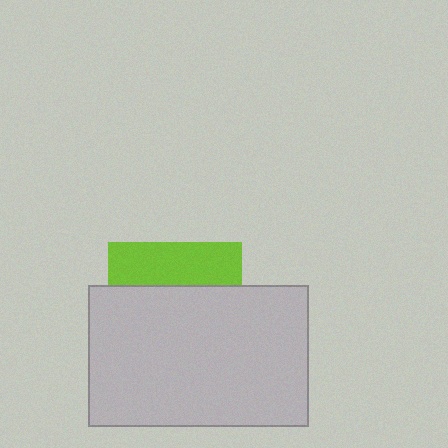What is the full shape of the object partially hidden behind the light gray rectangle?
The partially hidden object is a lime square.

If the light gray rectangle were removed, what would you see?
You would see the complete lime square.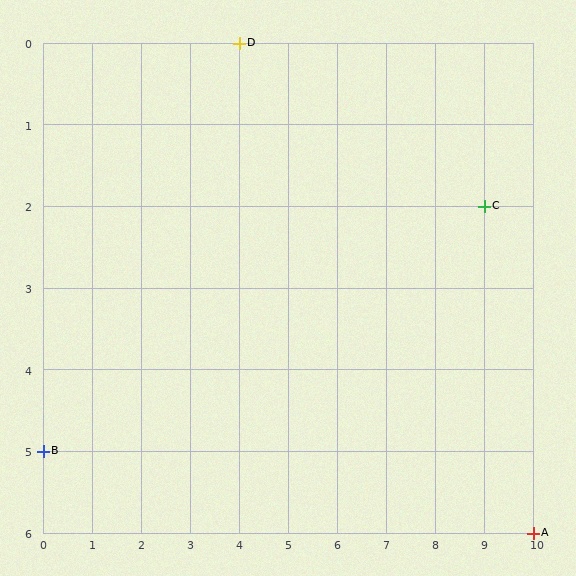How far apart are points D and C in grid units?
Points D and C are 5 columns and 2 rows apart (about 5.4 grid units diagonally).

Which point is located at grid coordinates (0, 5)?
Point B is at (0, 5).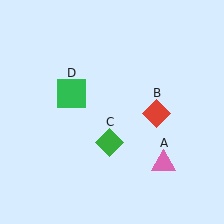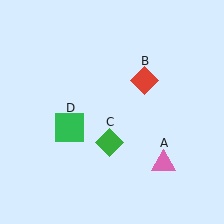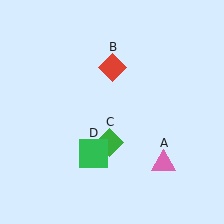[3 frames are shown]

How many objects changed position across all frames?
2 objects changed position: red diamond (object B), green square (object D).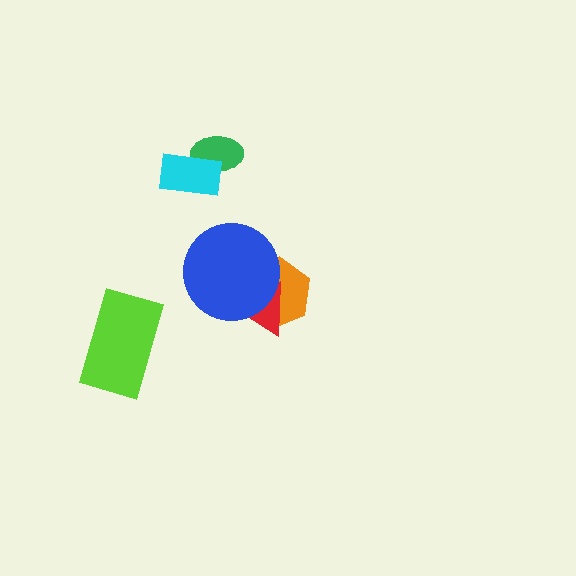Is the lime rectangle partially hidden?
No, no other shape covers it.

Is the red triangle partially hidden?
Yes, it is partially covered by another shape.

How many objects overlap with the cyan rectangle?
1 object overlaps with the cyan rectangle.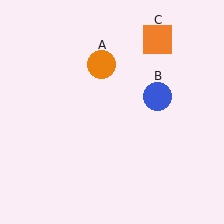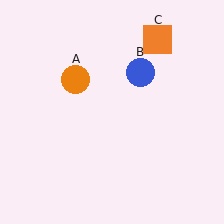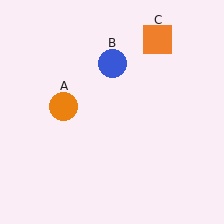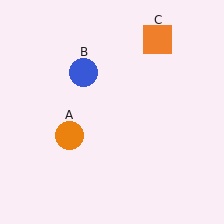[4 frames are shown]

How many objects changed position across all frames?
2 objects changed position: orange circle (object A), blue circle (object B).